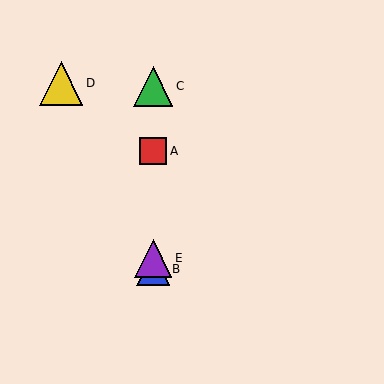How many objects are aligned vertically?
4 objects (A, B, C, E) are aligned vertically.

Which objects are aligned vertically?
Objects A, B, C, E are aligned vertically.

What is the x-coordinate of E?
Object E is at x≈153.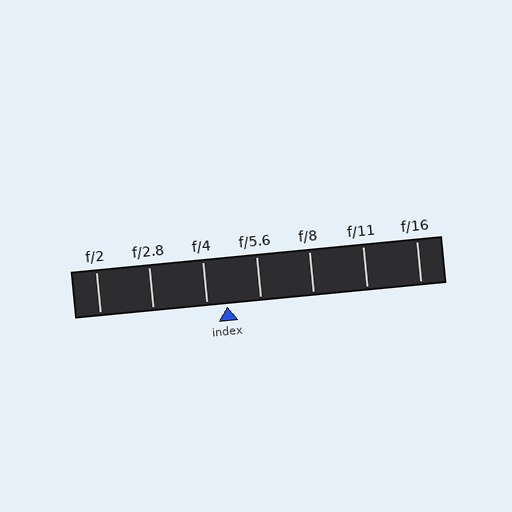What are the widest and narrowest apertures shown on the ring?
The widest aperture shown is f/2 and the narrowest is f/16.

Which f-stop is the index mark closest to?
The index mark is closest to f/4.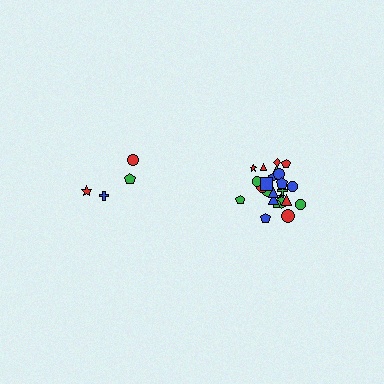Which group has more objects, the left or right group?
The right group.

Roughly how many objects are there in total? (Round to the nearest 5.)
Roughly 30 objects in total.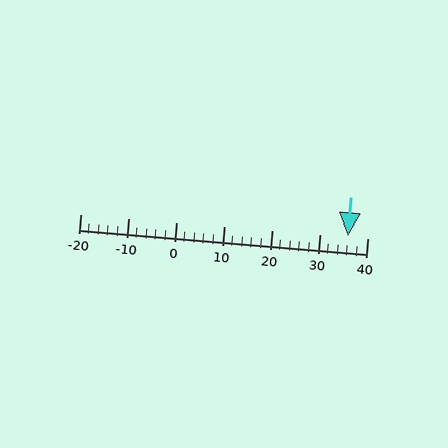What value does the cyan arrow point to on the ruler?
The cyan arrow points to approximately 36.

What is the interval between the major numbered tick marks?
The major tick marks are spaced 10 units apart.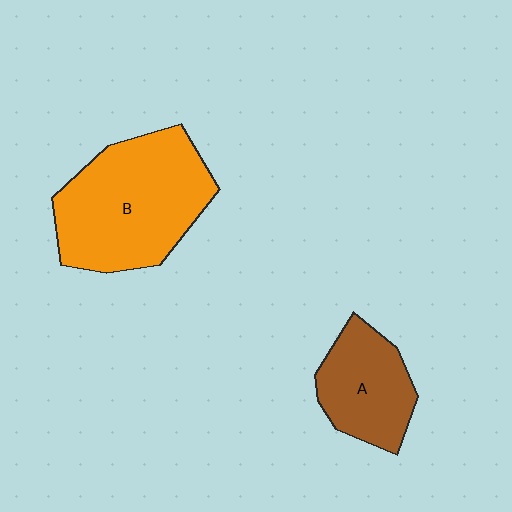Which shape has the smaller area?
Shape A (brown).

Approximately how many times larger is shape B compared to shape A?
Approximately 1.8 times.